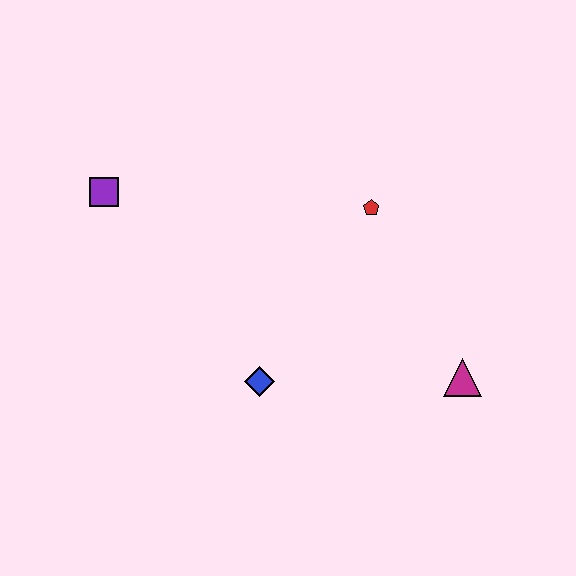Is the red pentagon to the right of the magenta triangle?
No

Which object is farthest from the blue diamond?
The purple square is farthest from the blue diamond.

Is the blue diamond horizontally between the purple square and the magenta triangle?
Yes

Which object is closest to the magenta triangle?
The red pentagon is closest to the magenta triangle.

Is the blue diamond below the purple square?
Yes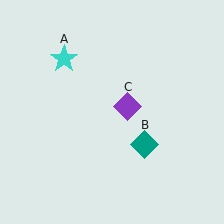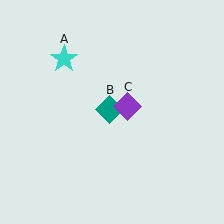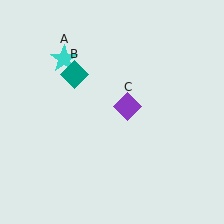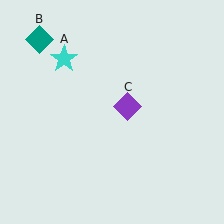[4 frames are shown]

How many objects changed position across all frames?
1 object changed position: teal diamond (object B).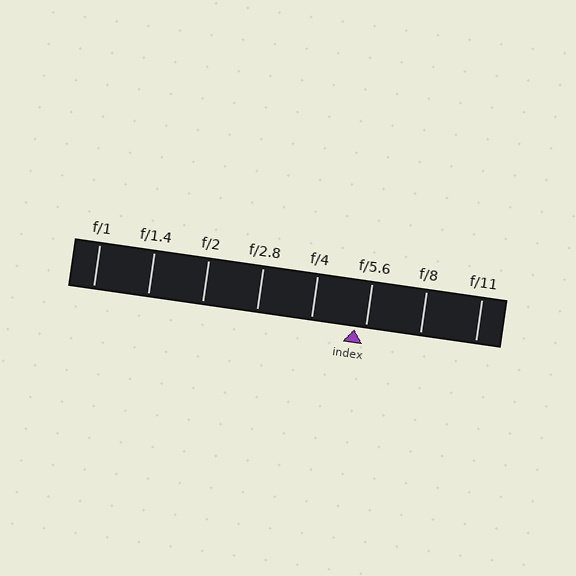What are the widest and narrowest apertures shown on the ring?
The widest aperture shown is f/1 and the narrowest is f/11.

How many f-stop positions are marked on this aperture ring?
There are 8 f-stop positions marked.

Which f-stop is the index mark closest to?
The index mark is closest to f/5.6.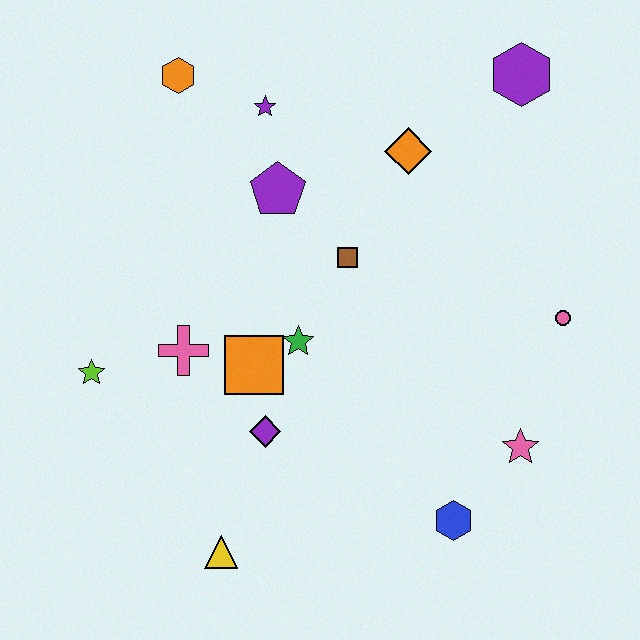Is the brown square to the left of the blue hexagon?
Yes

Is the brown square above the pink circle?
Yes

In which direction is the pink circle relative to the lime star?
The pink circle is to the right of the lime star.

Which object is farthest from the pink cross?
The purple hexagon is farthest from the pink cross.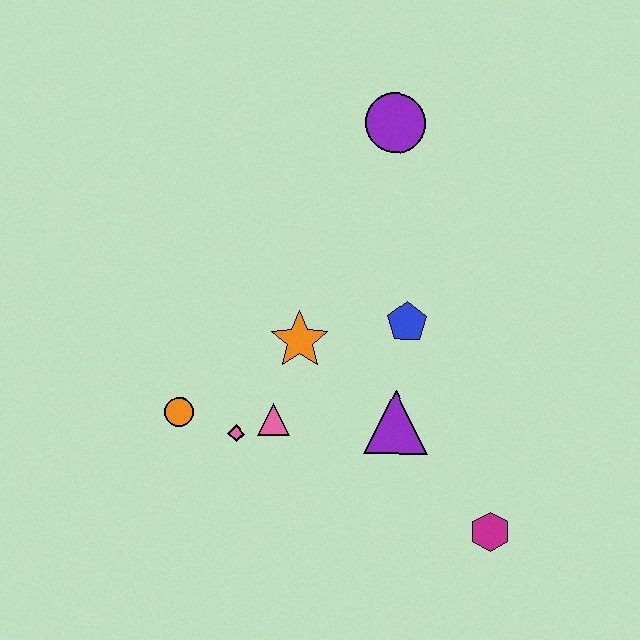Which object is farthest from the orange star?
The magenta hexagon is farthest from the orange star.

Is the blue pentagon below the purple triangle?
No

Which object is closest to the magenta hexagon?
The purple triangle is closest to the magenta hexagon.